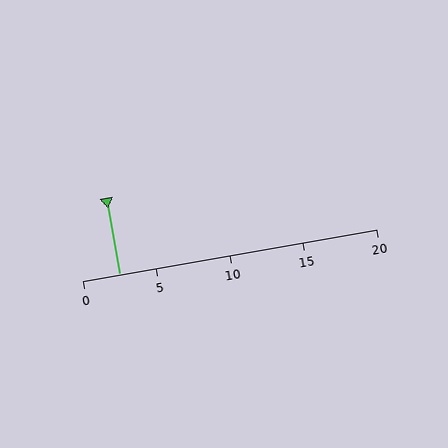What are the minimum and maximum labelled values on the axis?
The axis runs from 0 to 20.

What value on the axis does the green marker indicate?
The marker indicates approximately 2.5.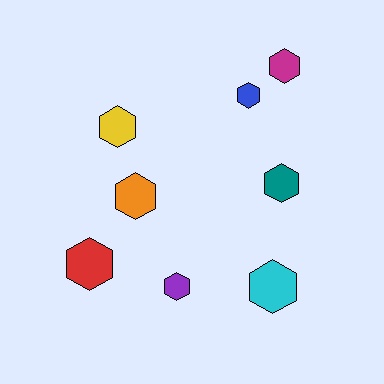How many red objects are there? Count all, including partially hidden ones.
There is 1 red object.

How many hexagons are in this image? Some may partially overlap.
There are 8 hexagons.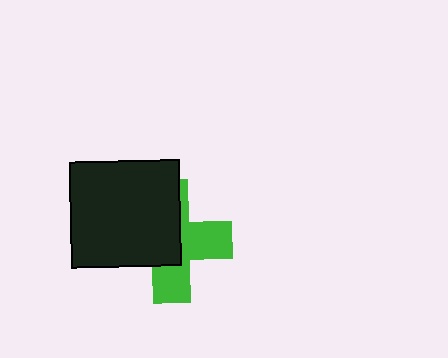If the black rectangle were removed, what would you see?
You would see the complete green cross.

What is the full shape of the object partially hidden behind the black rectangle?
The partially hidden object is a green cross.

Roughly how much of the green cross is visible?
About half of it is visible (roughly 47%).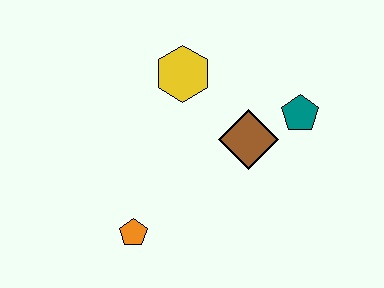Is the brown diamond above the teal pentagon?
No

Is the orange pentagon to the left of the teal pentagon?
Yes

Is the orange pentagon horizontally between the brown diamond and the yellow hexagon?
No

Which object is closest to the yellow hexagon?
The brown diamond is closest to the yellow hexagon.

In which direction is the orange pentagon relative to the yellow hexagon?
The orange pentagon is below the yellow hexagon.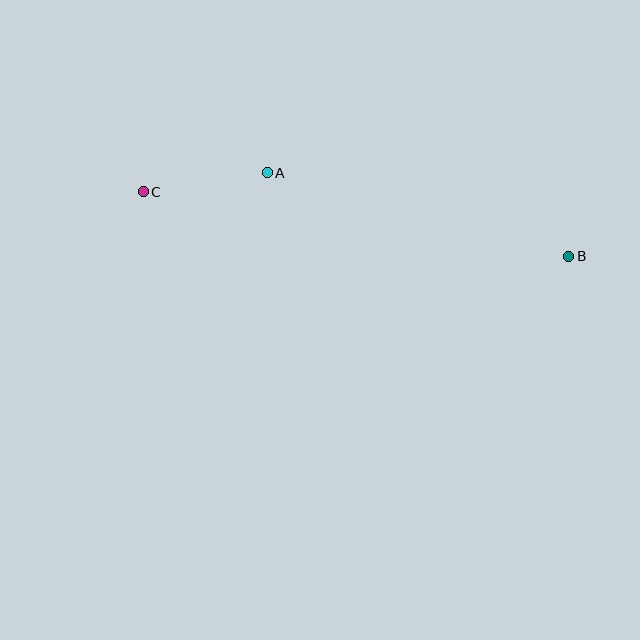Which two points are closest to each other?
Points A and C are closest to each other.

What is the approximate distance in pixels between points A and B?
The distance between A and B is approximately 313 pixels.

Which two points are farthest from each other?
Points B and C are farthest from each other.